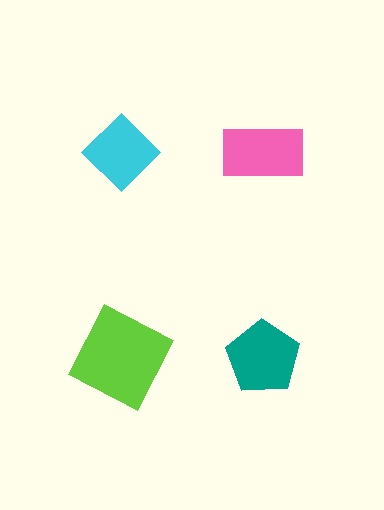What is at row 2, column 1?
A lime square.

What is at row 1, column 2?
A pink rectangle.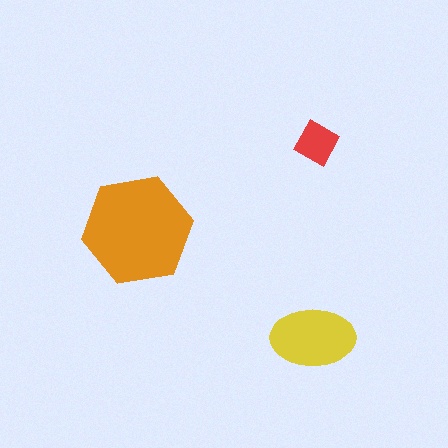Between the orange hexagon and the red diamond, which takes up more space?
The orange hexagon.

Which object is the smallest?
The red diamond.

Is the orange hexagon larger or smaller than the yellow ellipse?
Larger.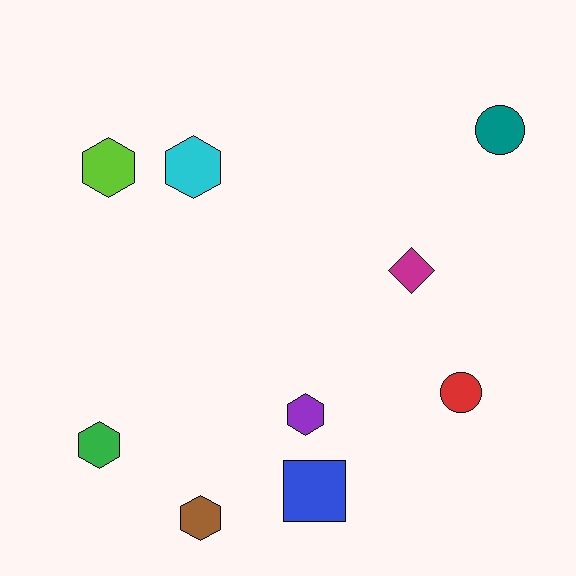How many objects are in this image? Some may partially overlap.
There are 9 objects.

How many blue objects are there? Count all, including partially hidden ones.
There is 1 blue object.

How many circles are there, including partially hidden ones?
There are 2 circles.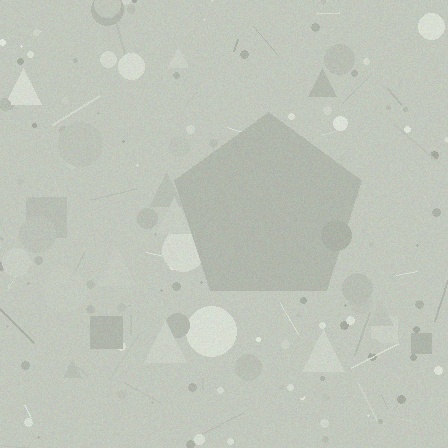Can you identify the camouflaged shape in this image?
The camouflaged shape is a pentagon.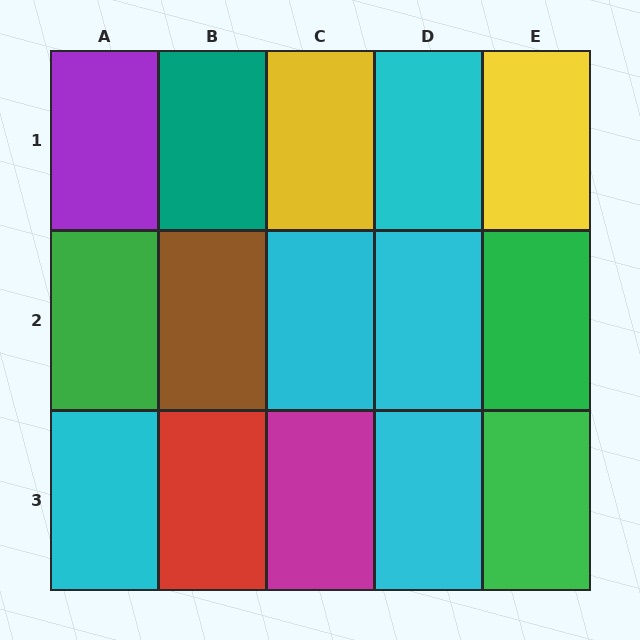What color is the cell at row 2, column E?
Green.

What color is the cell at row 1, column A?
Purple.